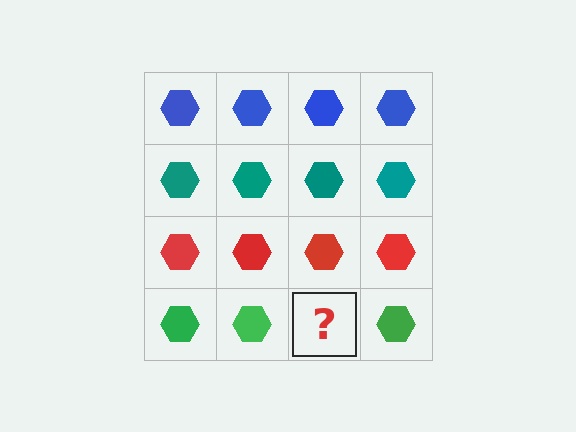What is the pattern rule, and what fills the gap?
The rule is that each row has a consistent color. The gap should be filled with a green hexagon.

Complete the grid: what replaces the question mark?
The question mark should be replaced with a green hexagon.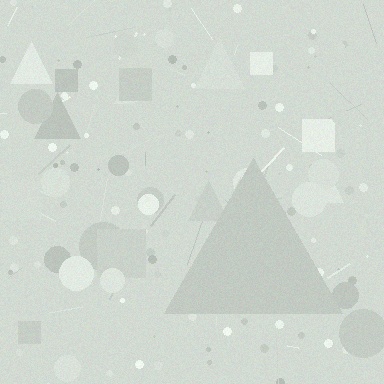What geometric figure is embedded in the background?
A triangle is embedded in the background.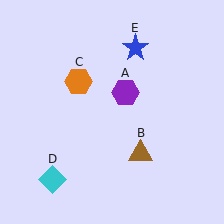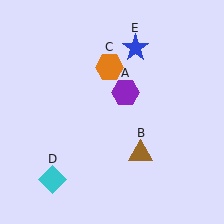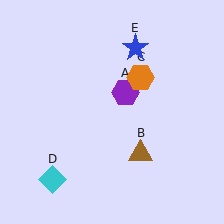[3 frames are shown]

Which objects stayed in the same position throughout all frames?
Purple hexagon (object A) and brown triangle (object B) and cyan diamond (object D) and blue star (object E) remained stationary.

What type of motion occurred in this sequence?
The orange hexagon (object C) rotated clockwise around the center of the scene.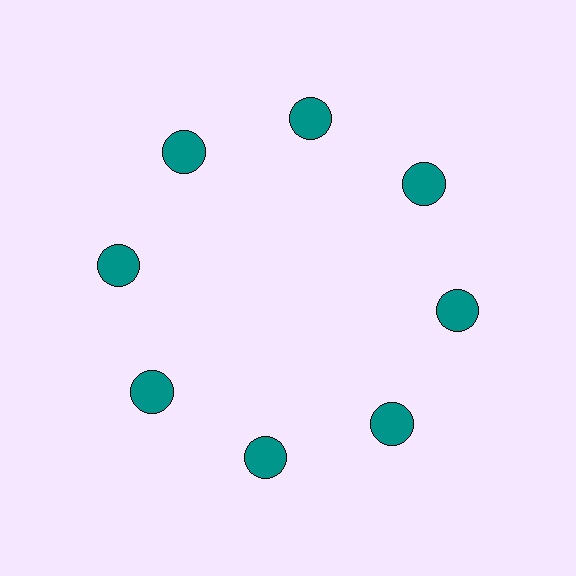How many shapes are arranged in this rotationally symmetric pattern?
There are 8 shapes, arranged in 8 groups of 1.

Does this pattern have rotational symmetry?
Yes, this pattern has 8-fold rotational symmetry. It looks the same after rotating 45 degrees around the center.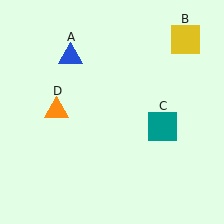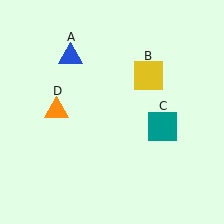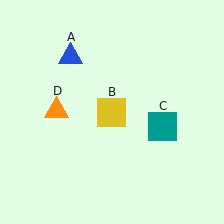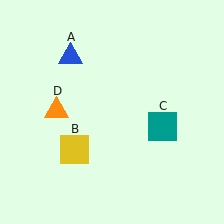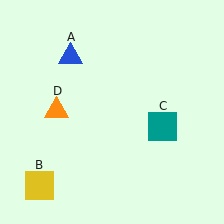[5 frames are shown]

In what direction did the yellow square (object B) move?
The yellow square (object B) moved down and to the left.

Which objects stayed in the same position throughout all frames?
Blue triangle (object A) and teal square (object C) and orange triangle (object D) remained stationary.